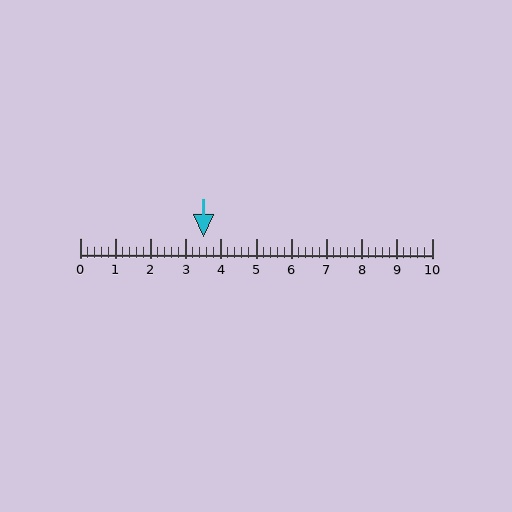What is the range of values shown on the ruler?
The ruler shows values from 0 to 10.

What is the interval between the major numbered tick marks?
The major tick marks are spaced 1 units apart.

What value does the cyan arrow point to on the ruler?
The cyan arrow points to approximately 3.5.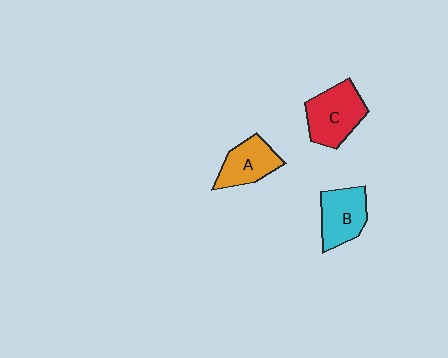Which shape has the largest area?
Shape C (red).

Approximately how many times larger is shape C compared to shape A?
Approximately 1.3 times.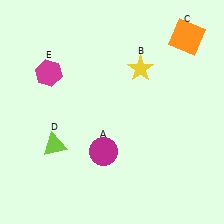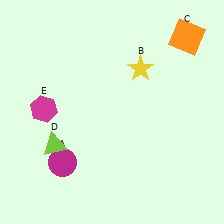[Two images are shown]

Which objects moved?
The objects that moved are: the magenta circle (A), the magenta hexagon (E).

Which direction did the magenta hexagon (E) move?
The magenta hexagon (E) moved down.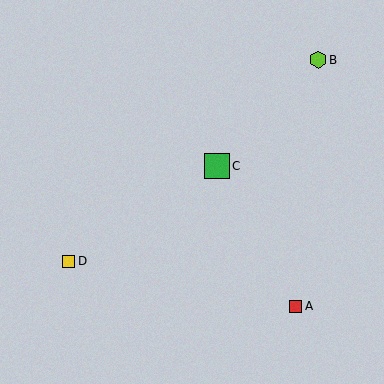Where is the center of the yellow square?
The center of the yellow square is at (69, 262).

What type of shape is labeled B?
Shape B is a lime hexagon.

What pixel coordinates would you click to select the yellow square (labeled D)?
Click at (69, 262) to select the yellow square D.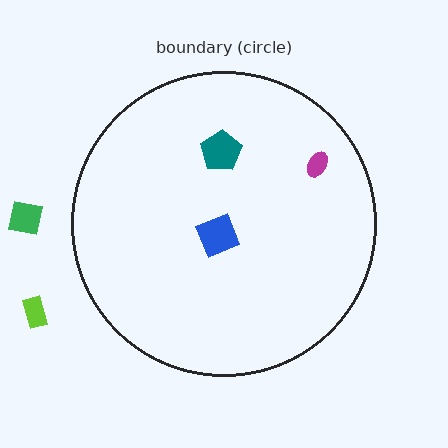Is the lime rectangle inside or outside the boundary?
Outside.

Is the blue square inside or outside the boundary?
Inside.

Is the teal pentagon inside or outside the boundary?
Inside.